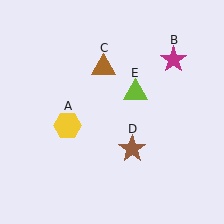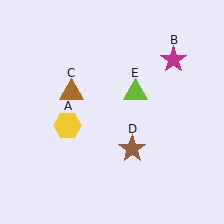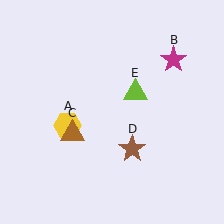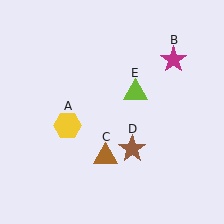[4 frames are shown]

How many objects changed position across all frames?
1 object changed position: brown triangle (object C).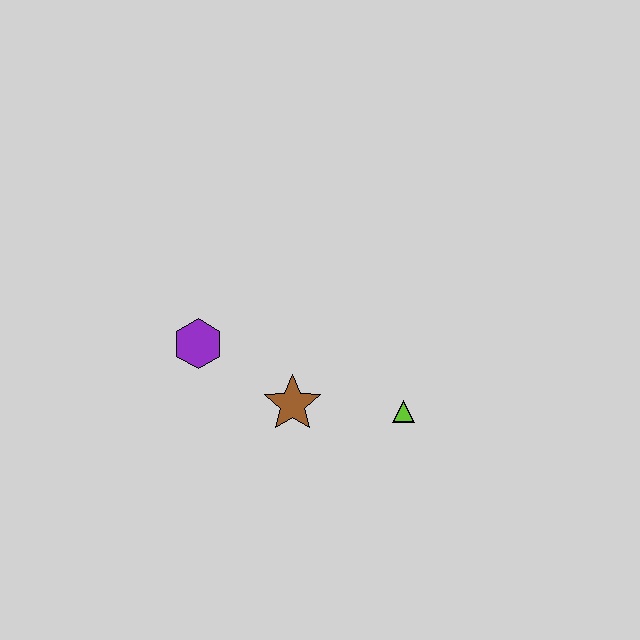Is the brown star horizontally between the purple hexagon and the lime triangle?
Yes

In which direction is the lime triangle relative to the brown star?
The lime triangle is to the right of the brown star.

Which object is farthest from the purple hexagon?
The lime triangle is farthest from the purple hexagon.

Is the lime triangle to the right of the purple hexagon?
Yes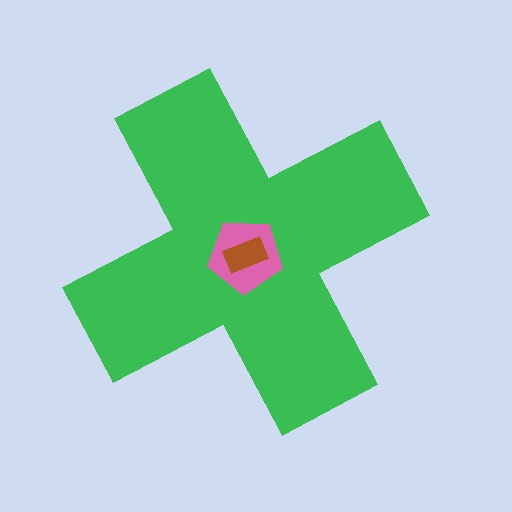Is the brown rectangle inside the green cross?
Yes.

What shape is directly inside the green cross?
The pink pentagon.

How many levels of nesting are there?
3.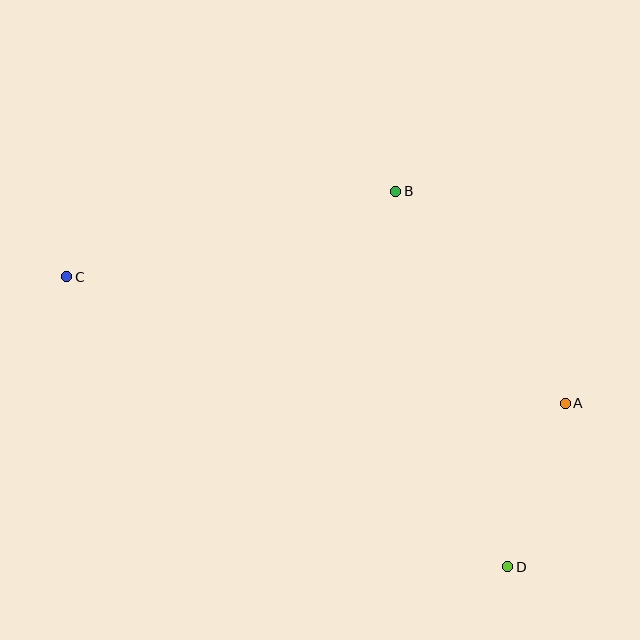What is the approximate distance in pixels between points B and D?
The distance between B and D is approximately 392 pixels.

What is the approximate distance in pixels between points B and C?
The distance between B and C is approximately 340 pixels.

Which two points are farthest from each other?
Points C and D are farthest from each other.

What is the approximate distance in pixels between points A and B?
The distance between A and B is approximately 271 pixels.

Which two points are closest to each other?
Points A and D are closest to each other.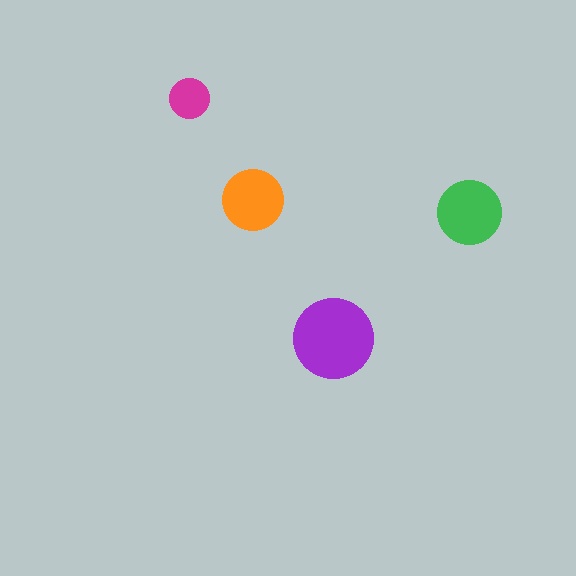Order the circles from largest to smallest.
the purple one, the green one, the orange one, the magenta one.